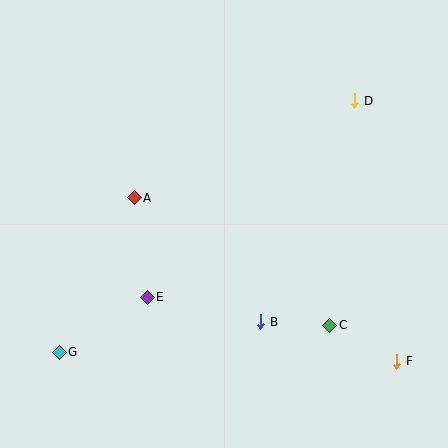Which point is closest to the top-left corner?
Point A is closest to the top-left corner.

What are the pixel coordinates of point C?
Point C is at (330, 325).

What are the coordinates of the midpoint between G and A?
The midpoint between G and A is at (97, 275).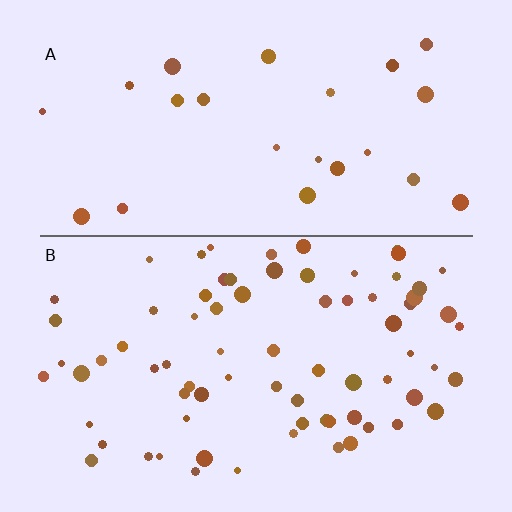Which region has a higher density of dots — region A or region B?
B (the bottom).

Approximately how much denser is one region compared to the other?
Approximately 3.1× — region B over region A.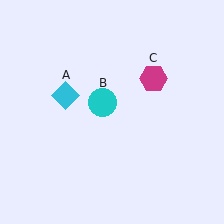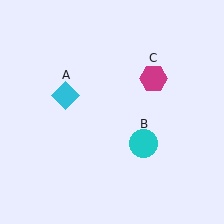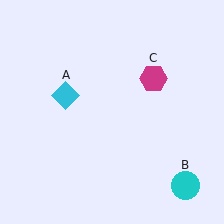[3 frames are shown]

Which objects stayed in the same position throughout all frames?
Cyan diamond (object A) and magenta hexagon (object C) remained stationary.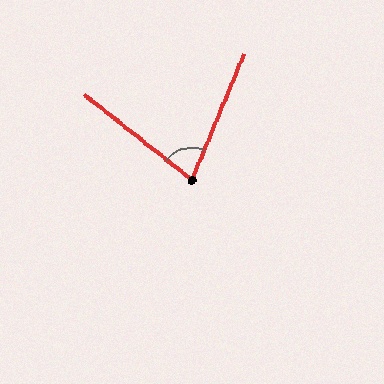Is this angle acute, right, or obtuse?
It is acute.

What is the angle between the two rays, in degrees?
Approximately 74 degrees.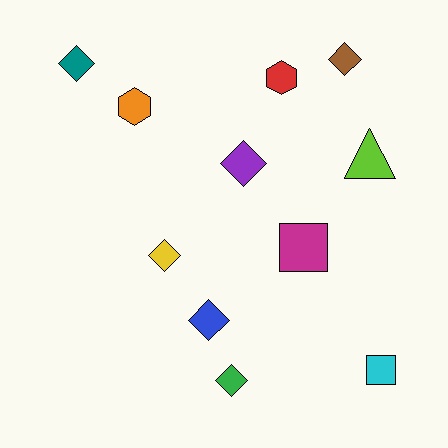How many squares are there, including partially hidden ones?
There are 2 squares.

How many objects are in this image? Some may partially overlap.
There are 11 objects.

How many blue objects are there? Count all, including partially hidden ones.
There is 1 blue object.